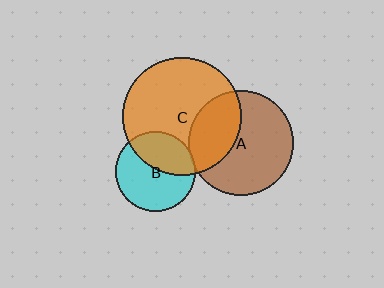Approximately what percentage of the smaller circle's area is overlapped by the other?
Approximately 5%.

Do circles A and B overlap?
Yes.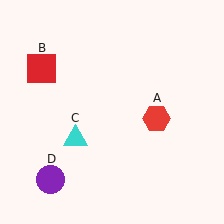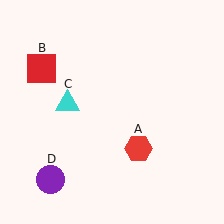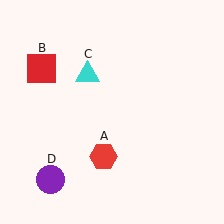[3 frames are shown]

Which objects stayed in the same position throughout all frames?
Red square (object B) and purple circle (object D) remained stationary.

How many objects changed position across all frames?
2 objects changed position: red hexagon (object A), cyan triangle (object C).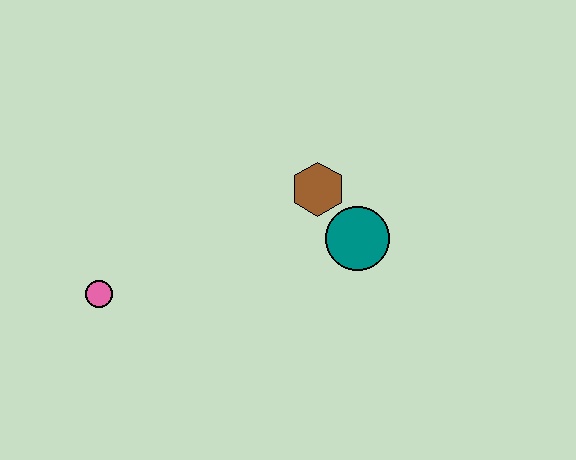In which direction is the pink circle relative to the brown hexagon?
The pink circle is to the left of the brown hexagon.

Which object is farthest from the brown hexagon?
The pink circle is farthest from the brown hexagon.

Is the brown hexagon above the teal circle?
Yes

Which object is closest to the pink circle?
The brown hexagon is closest to the pink circle.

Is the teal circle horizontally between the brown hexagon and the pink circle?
No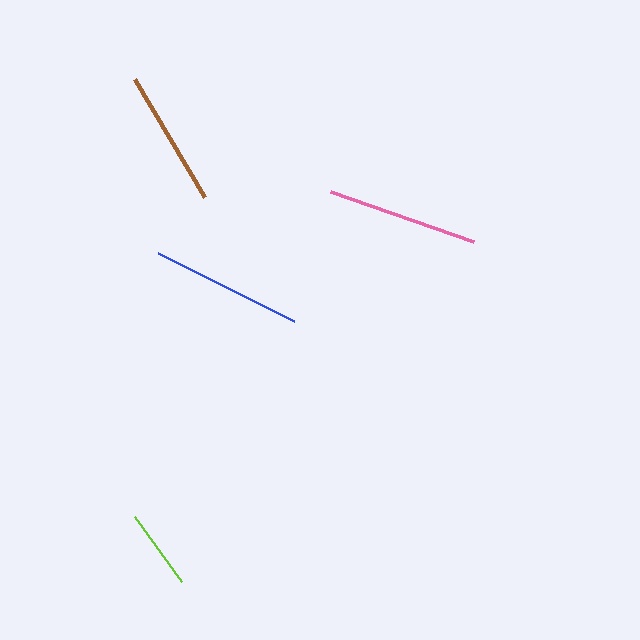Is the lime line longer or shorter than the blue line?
The blue line is longer than the lime line.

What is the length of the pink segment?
The pink segment is approximately 152 pixels long.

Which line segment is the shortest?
The lime line is the shortest at approximately 80 pixels.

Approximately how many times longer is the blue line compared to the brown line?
The blue line is approximately 1.1 times the length of the brown line.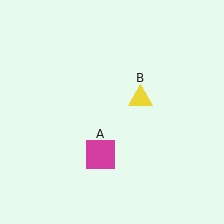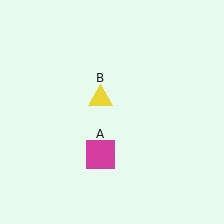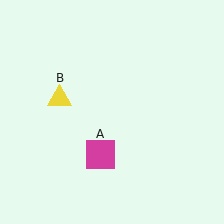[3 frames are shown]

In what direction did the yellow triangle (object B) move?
The yellow triangle (object B) moved left.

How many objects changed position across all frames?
1 object changed position: yellow triangle (object B).